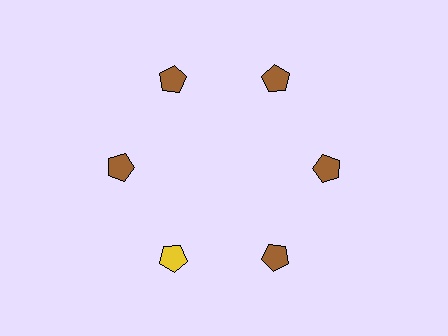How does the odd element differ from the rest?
It has a different color: yellow instead of brown.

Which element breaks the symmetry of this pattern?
The yellow pentagon at roughly the 7 o'clock position breaks the symmetry. All other shapes are brown pentagons.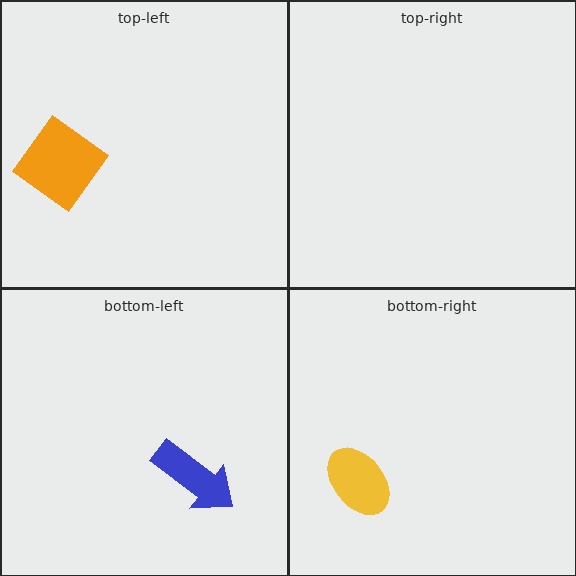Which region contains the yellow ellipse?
The bottom-right region.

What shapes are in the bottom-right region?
The yellow ellipse.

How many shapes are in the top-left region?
1.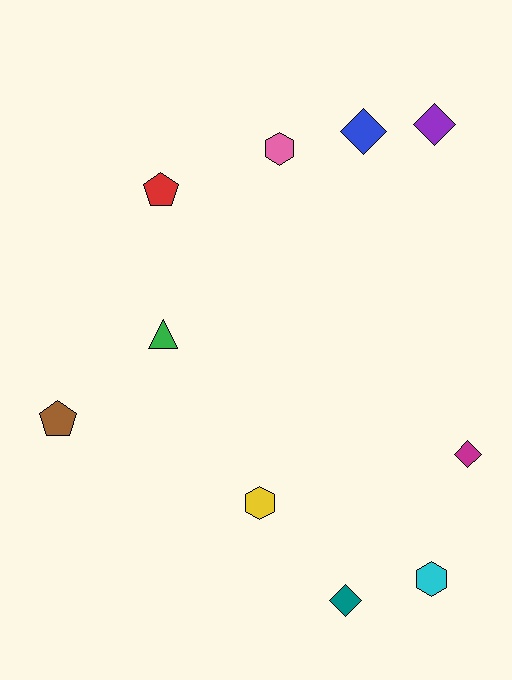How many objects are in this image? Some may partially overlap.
There are 10 objects.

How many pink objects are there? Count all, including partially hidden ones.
There is 1 pink object.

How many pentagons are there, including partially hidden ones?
There are 2 pentagons.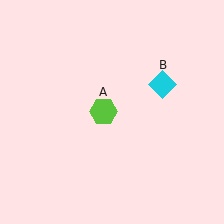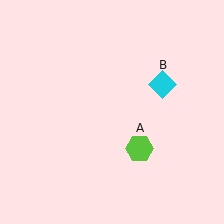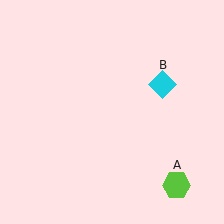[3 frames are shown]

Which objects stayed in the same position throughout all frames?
Cyan diamond (object B) remained stationary.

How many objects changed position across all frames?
1 object changed position: lime hexagon (object A).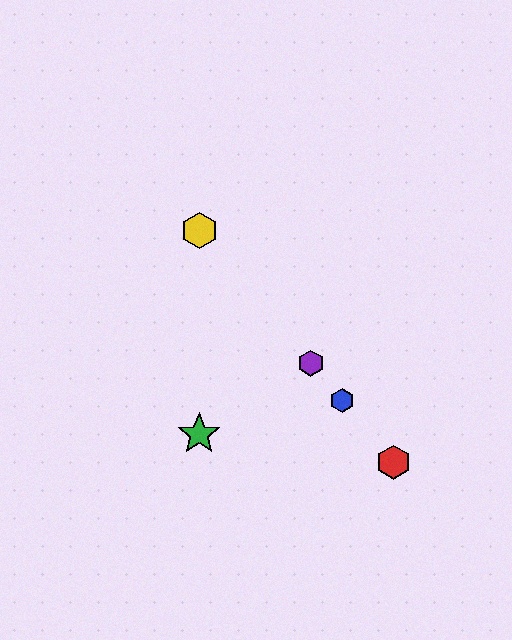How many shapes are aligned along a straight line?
4 shapes (the red hexagon, the blue hexagon, the yellow hexagon, the purple hexagon) are aligned along a straight line.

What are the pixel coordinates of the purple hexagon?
The purple hexagon is at (311, 363).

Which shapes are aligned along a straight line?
The red hexagon, the blue hexagon, the yellow hexagon, the purple hexagon are aligned along a straight line.